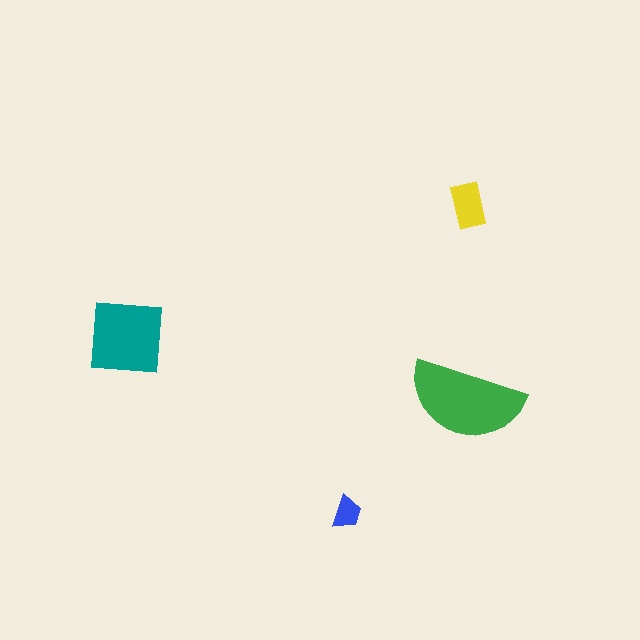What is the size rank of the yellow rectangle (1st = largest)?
3rd.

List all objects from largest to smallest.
The green semicircle, the teal square, the yellow rectangle, the blue trapezoid.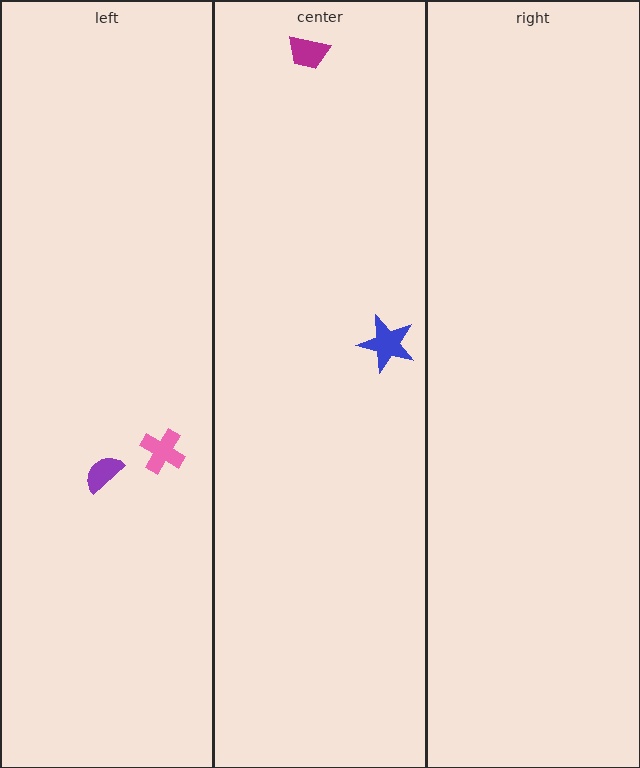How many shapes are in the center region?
2.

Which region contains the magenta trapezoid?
The center region.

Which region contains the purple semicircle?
The left region.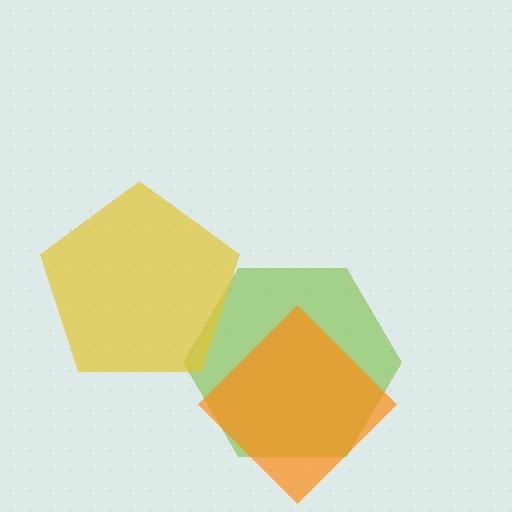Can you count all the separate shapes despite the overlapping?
Yes, there are 3 separate shapes.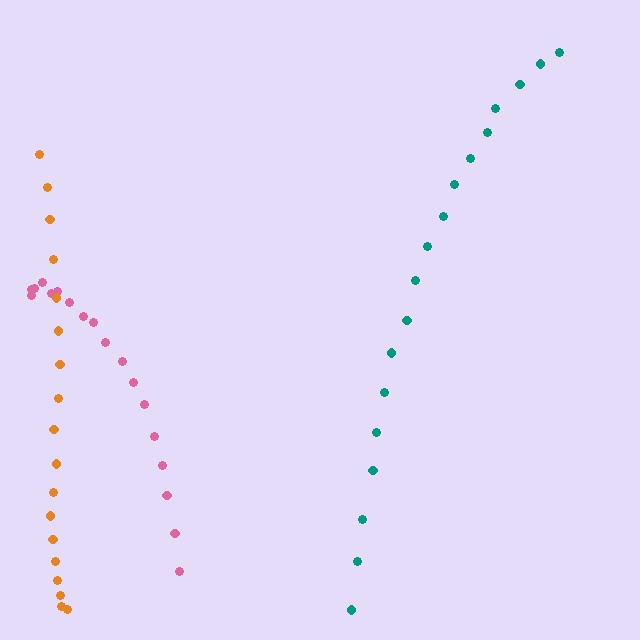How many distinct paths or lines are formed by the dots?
There are 3 distinct paths.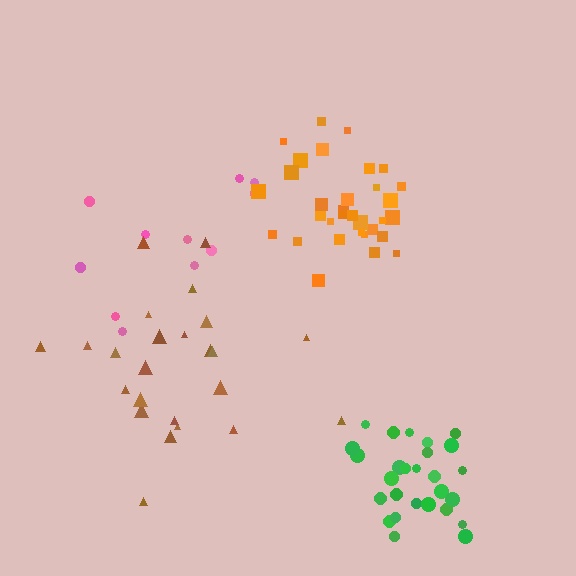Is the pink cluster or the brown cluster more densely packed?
Brown.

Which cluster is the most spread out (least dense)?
Pink.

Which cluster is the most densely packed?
Green.